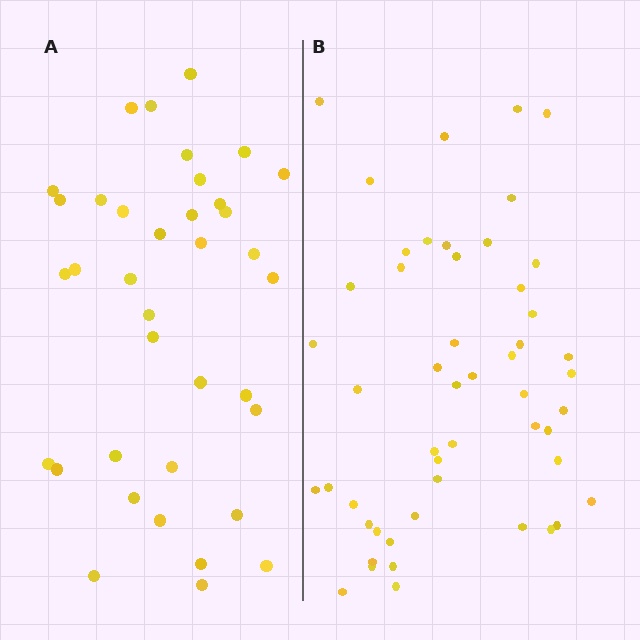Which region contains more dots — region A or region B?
Region B (the right region) has more dots.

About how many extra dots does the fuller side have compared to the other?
Region B has approximately 15 more dots than region A.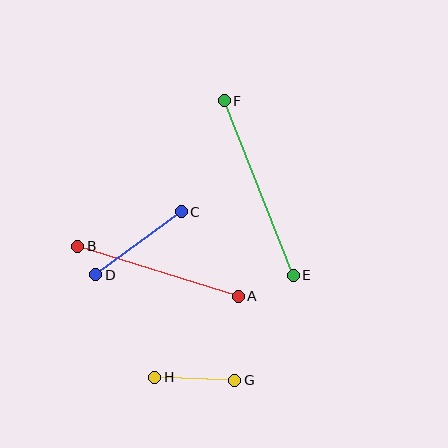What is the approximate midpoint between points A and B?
The midpoint is at approximately (158, 271) pixels.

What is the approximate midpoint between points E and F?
The midpoint is at approximately (259, 188) pixels.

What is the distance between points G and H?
The distance is approximately 80 pixels.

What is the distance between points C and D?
The distance is approximately 106 pixels.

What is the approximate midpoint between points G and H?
The midpoint is at approximately (195, 379) pixels.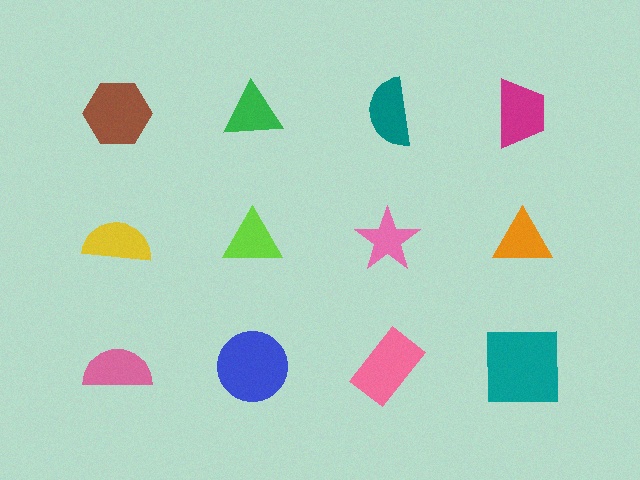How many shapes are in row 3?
4 shapes.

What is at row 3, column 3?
A pink rectangle.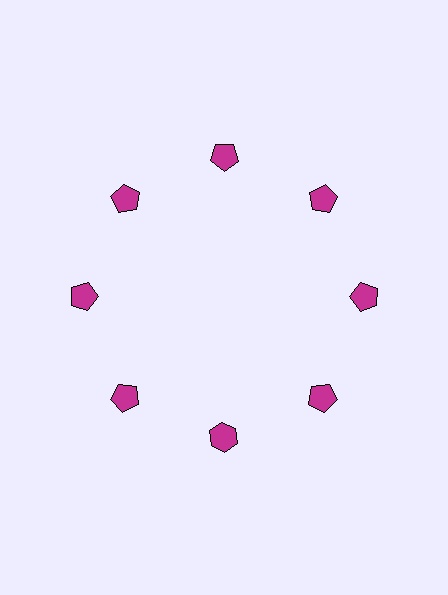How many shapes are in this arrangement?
There are 8 shapes arranged in a ring pattern.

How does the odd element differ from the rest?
It has a different shape: hexagon instead of pentagon.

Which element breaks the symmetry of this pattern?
The magenta hexagon at roughly the 6 o'clock position breaks the symmetry. All other shapes are magenta pentagons.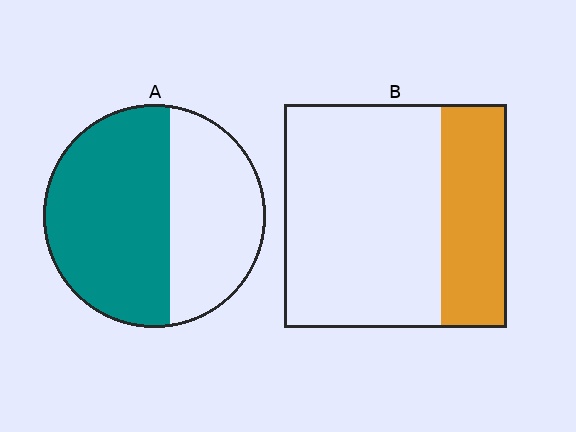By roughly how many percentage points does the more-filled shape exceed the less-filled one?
By roughly 30 percentage points (A over B).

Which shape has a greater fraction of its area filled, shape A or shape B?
Shape A.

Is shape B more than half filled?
No.